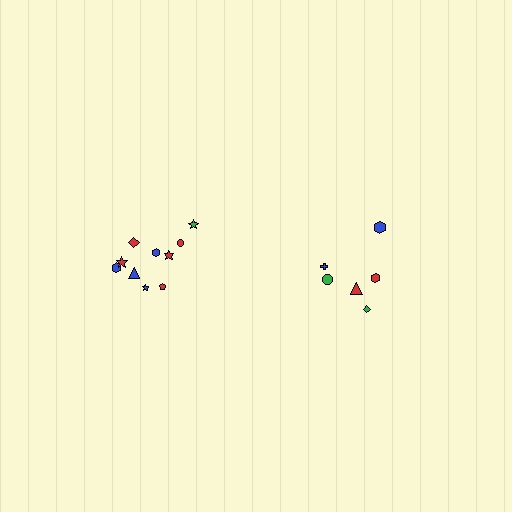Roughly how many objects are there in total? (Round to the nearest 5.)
Roughly 15 objects in total.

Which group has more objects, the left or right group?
The left group.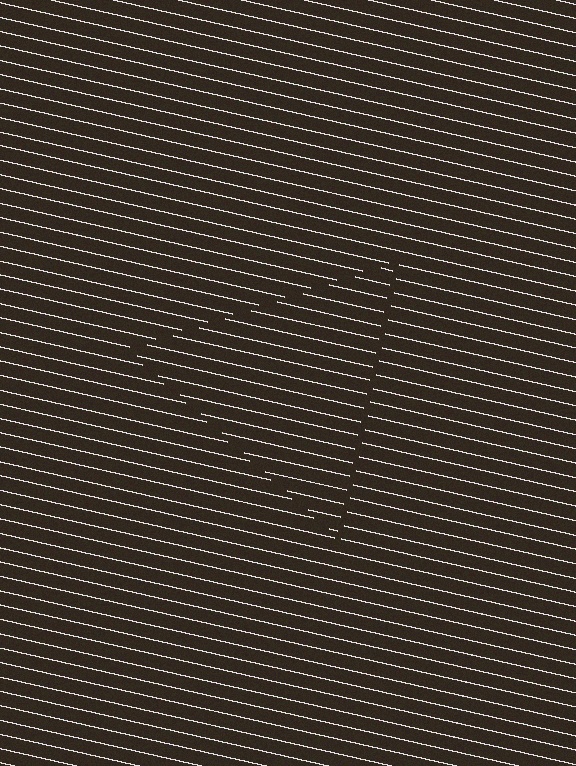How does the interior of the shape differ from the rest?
The interior of the shape contains the same grating, shifted by half a period — the contour is defined by the phase discontinuity where line-ends from the inner and outer gratings abut.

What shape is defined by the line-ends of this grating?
An illusory triangle. The interior of the shape contains the same grating, shifted by half a period — the contour is defined by the phase discontinuity where line-ends from the inner and outer gratings abut.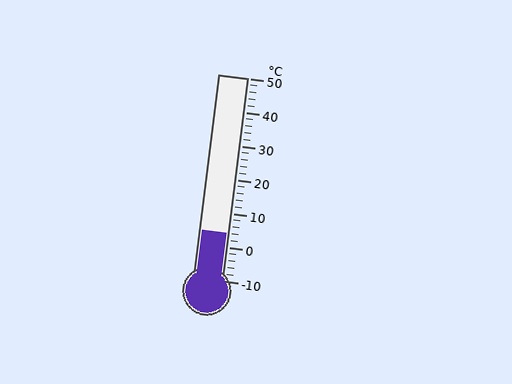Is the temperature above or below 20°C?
The temperature is below 20°C.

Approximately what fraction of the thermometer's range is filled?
The thermometer is filled to approximately 25% of its range.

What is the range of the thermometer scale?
The thermometer scale ranges from -10°C to 50°C.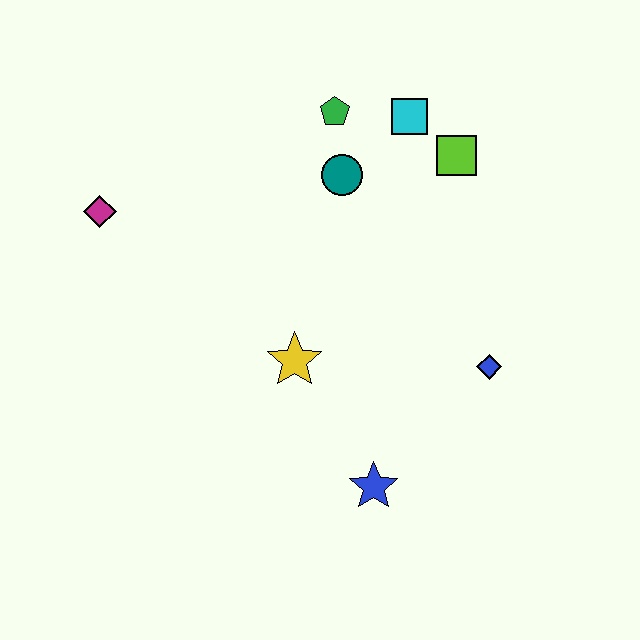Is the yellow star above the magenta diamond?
No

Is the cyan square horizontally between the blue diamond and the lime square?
No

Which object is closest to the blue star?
The yellow star is closest to the blue star.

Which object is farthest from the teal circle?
The blue star is farthest from the teal circle.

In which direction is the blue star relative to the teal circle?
The blue star is below the teal circle.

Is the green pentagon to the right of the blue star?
No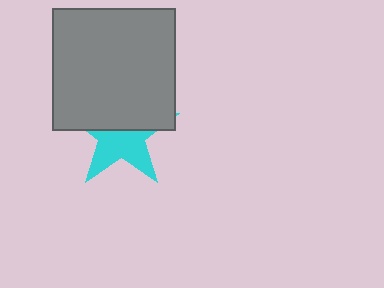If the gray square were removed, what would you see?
You would see the complete cyan star.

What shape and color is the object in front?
The object in front is a gray square.